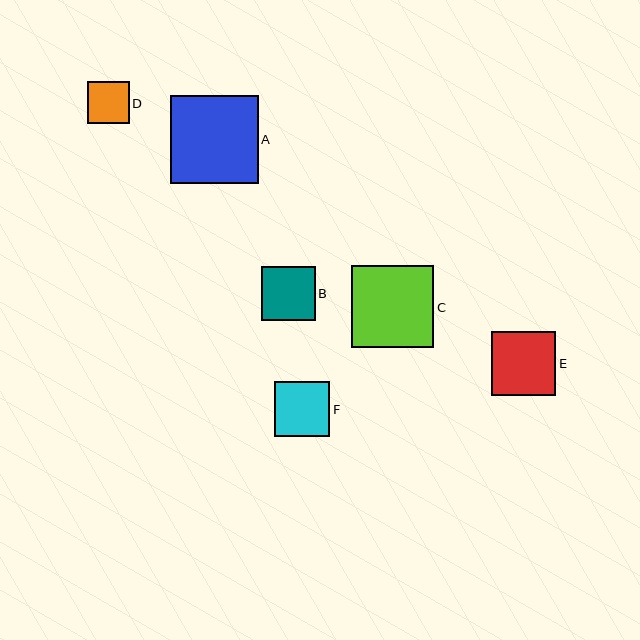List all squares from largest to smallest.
From largest to smallest: A, C, E, F, B, D.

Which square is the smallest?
Square D is the smallest with a size of approximately 41 pixels.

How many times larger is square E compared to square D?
Square E is approximately 1.6 times the size of square D.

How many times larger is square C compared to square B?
Square C is approximately 1.5 times the size of square B.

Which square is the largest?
Square A is the largest with a size of approximately 88 pixels.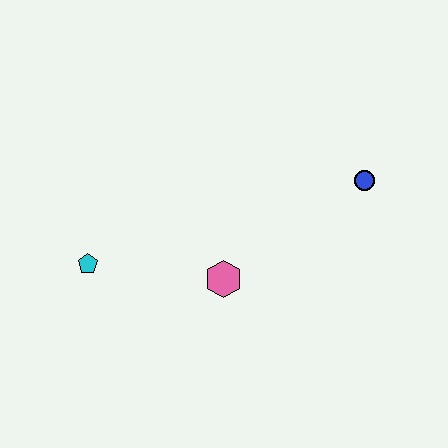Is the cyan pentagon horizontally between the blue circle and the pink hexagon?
No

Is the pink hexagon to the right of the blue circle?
No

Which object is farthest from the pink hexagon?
The blue circle is farthest from the pink hexagon.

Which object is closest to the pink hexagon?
The cyan pentagon is closest to the pink hexagon.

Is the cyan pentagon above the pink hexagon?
Yes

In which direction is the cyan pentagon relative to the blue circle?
The cyan pentagon is to the left of the blue circle.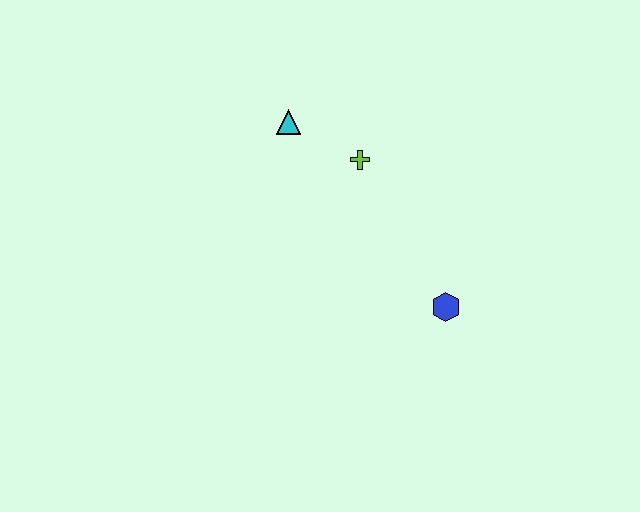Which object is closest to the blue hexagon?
The lime cross is closest to the blue hexagon.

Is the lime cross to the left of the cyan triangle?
No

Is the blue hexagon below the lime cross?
Yes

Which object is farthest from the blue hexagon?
The cyan triangle is farthest from the blue hexagon.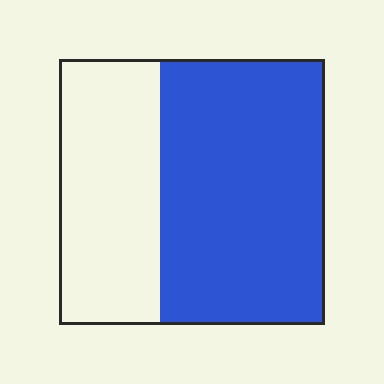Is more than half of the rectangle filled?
Yes.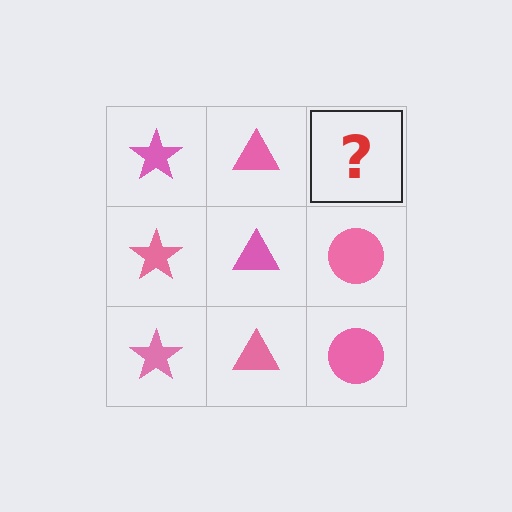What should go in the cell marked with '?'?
The missing cell should contain a pink circle.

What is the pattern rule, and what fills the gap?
The rule is that each column has a consistent shape. The gap should be filled with a pink circle.